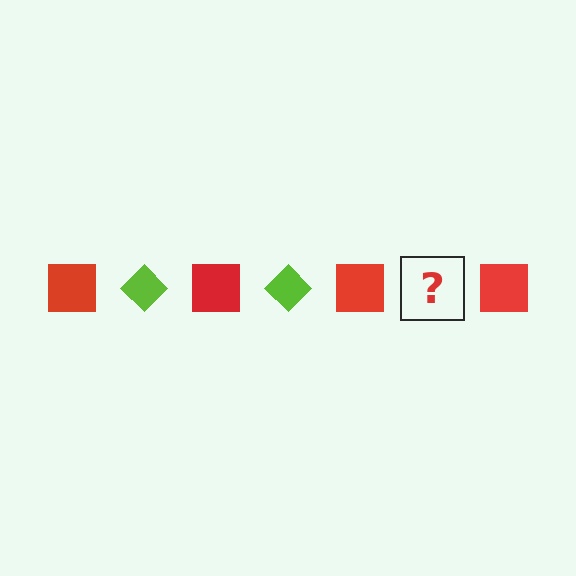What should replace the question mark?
The question mark should be replaced with a lime diamond.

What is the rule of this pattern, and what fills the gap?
The rule is that the pattern alternates between red square and lime diamond. The gap should be filled with a lime diamond.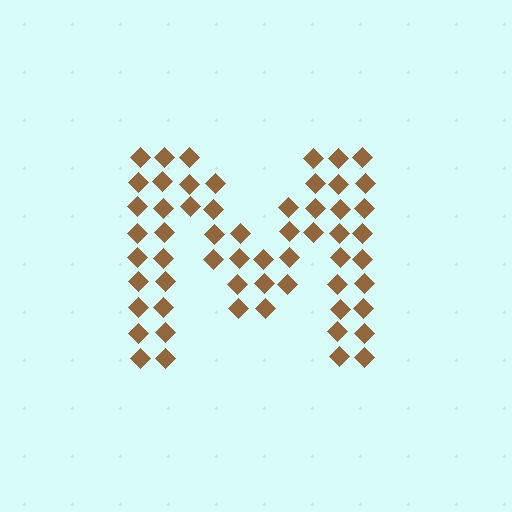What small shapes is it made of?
It is made of small diamonds.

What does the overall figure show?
The overall figure shows the letter M.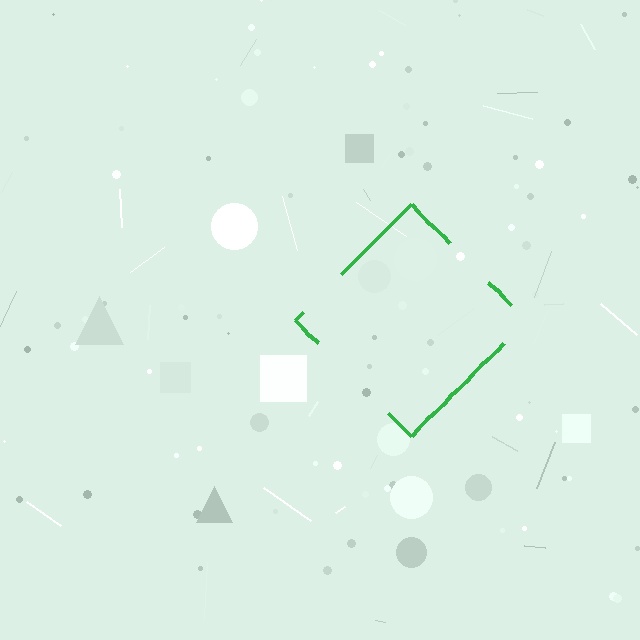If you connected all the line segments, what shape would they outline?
They would outline a diamond.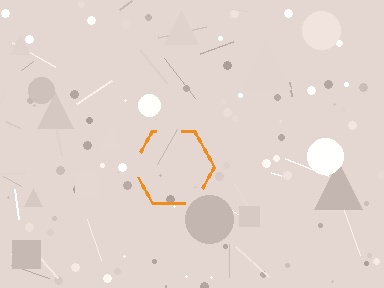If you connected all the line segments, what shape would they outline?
They would outline a hexagon.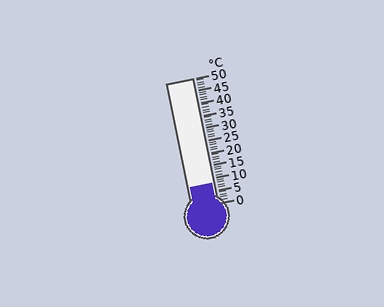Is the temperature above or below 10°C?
The temperature is below 10°C.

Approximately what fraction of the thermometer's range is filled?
The thermometer is filled to approximately 15% of its range.